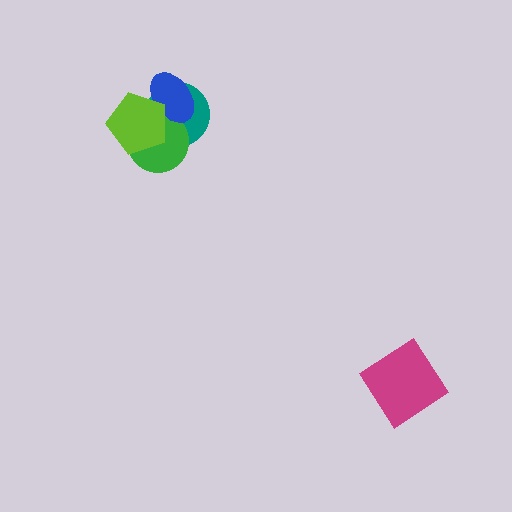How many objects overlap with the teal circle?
3 objects overlap with the teal circle.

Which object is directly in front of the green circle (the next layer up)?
The blue ellipse is directly in front of the green circle.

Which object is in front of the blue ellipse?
The lime pentagon is in front of the blue ellipse.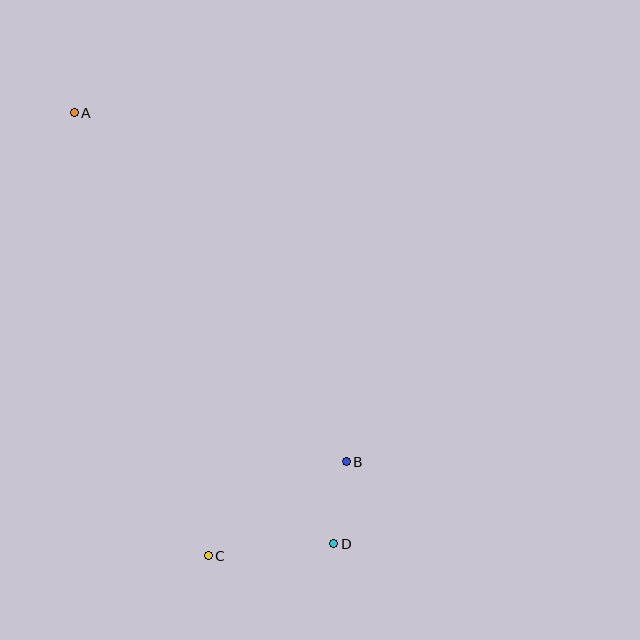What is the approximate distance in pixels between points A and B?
The distance between A and B is approximately 442 pixels.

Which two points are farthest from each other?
Points A and D are farthest from each other.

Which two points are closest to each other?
Points B and D are closest to each other.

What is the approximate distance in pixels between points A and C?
The distance between A and C is approximately 462 pixels.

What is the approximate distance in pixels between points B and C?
The distance between B and C is approximately 167 pixels.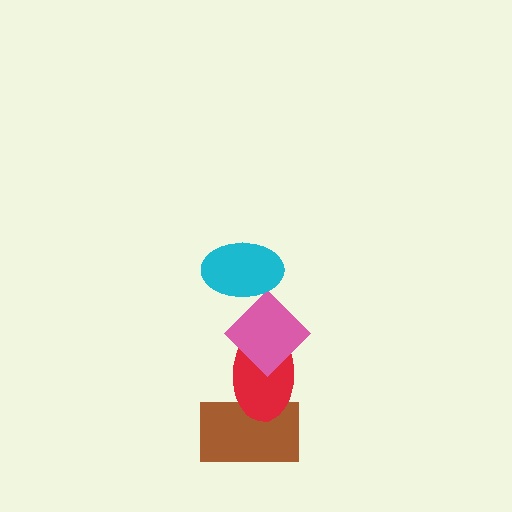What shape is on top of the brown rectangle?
The red ellipse is on top of the brown rectangle.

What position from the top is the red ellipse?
The red ellipse is 3rd from the top.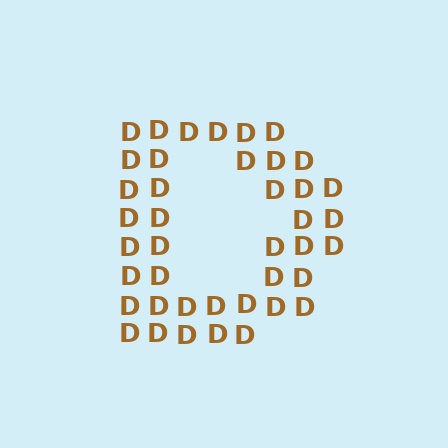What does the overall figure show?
The overall figure shows the letter D.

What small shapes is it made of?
It is made of small letter D's.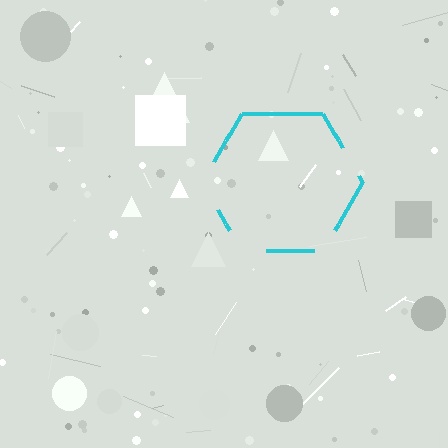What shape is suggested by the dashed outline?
The dashed outline suggests a hexagon.